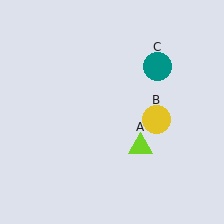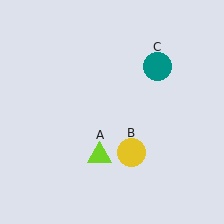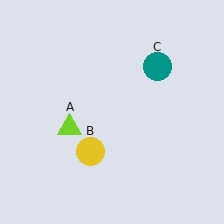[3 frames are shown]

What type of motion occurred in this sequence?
The lime triangle (object A), yellow circle (object B) rotated clockwise around the center of the scene.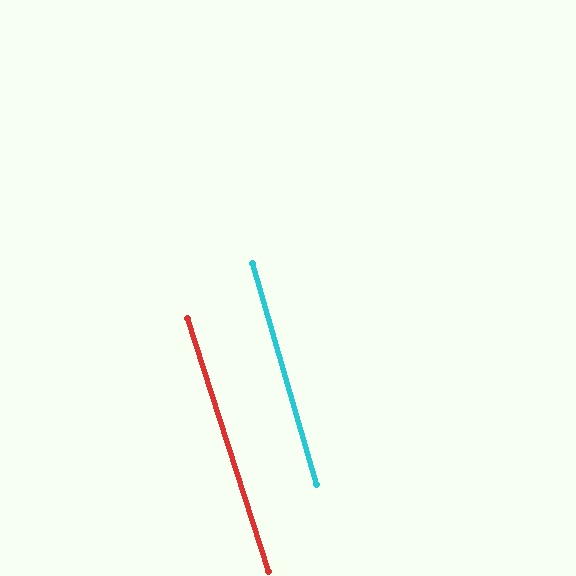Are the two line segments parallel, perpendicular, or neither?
Parallel — their directions differ by only 1.8°.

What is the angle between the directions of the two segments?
Approximately 2 degrees.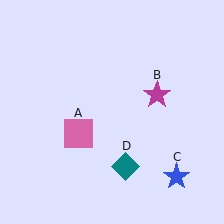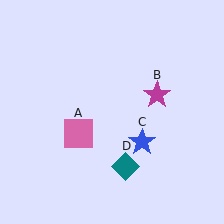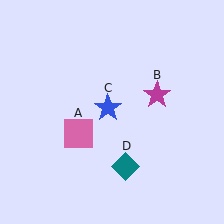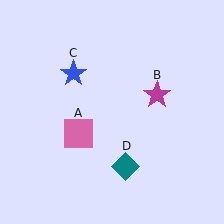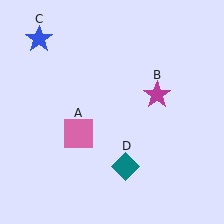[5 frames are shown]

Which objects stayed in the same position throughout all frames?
Pink square (object A) and magenta star (object B) and teal diamond (object D) remained stationary.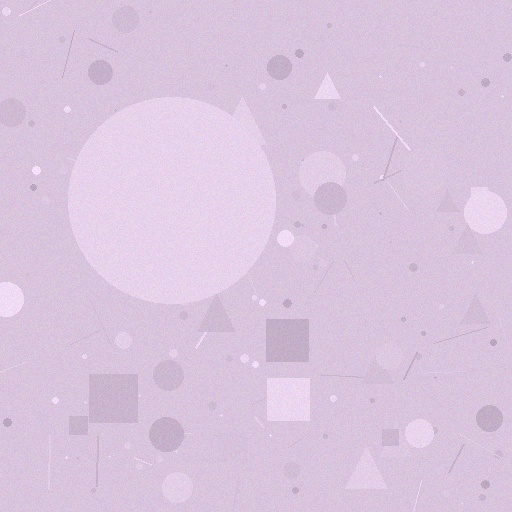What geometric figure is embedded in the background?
A circle is embedded in the background.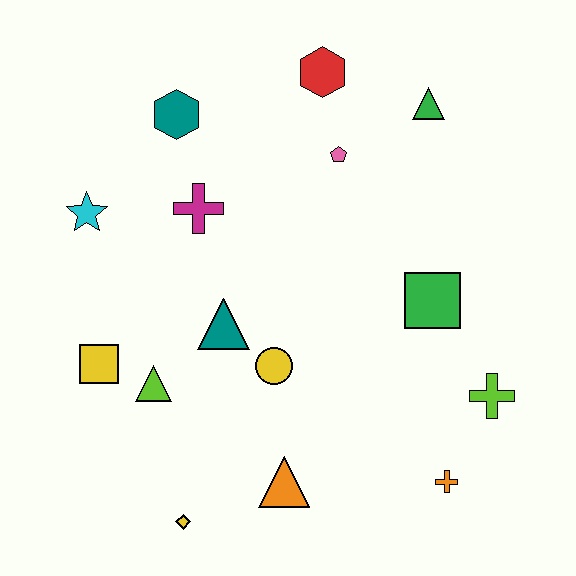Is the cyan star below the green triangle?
Yes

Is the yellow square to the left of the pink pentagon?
Yes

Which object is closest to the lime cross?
The orange cross is closest to the lime cross.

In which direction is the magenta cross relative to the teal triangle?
The magenta cross is above the teal triangle.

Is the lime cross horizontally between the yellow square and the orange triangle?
No